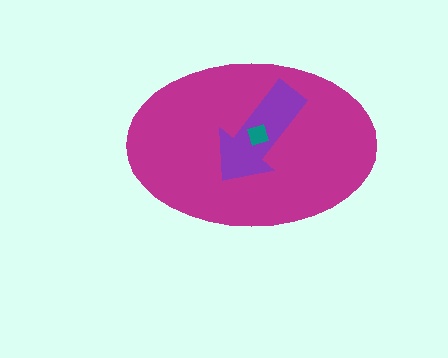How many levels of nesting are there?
3.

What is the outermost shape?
The magenta ellipse.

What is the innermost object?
The teal diamond.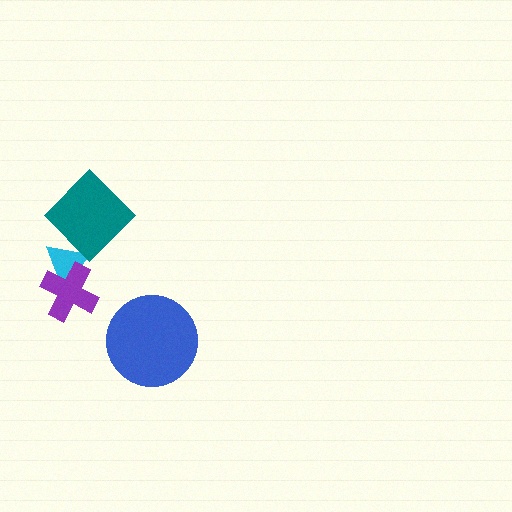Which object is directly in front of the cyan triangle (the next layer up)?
The purple cross is directly in front of the cyan triangle.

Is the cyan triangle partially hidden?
Yes, it is partially covered by another shape.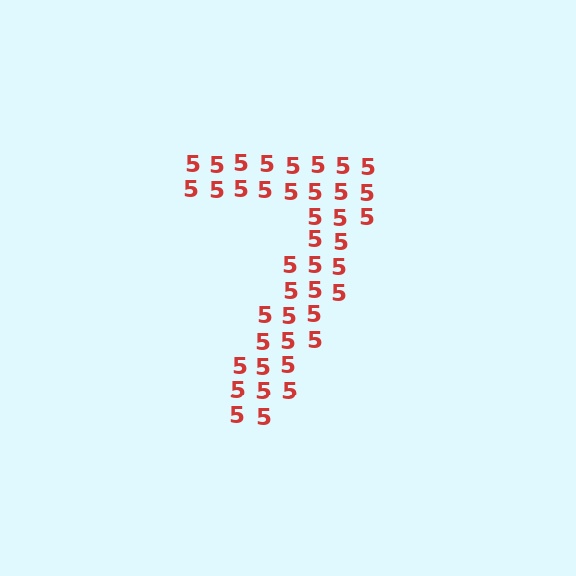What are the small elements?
The small elements are digit 5's.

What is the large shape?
The large shape is the digit 7.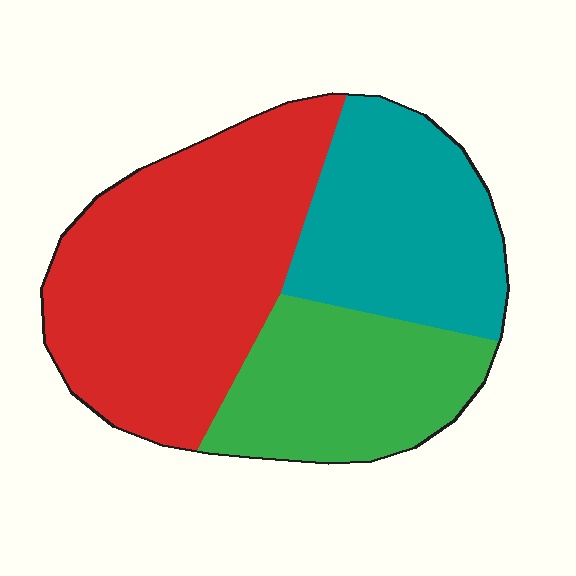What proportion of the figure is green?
Green covers about 25% of the figure.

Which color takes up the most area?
Red, at roughly 45%.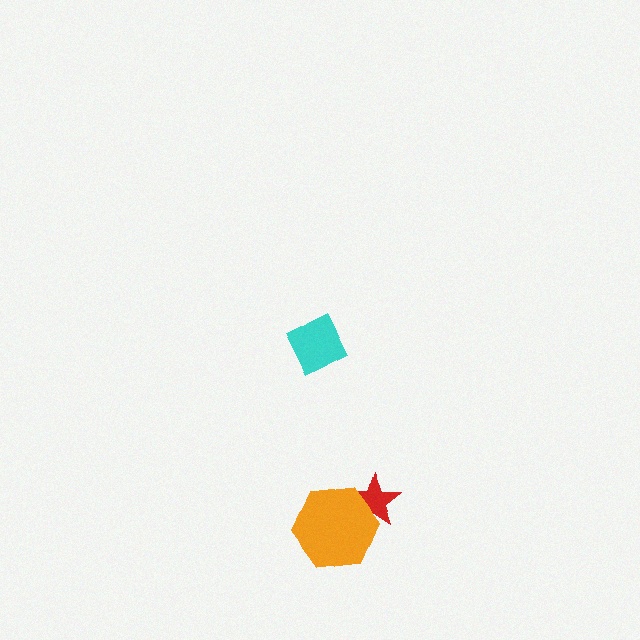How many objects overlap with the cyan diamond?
0 objects overlap with the cyan diamond.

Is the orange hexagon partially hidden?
No, no other shape covers it.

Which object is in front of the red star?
The orange hexagon is in front of the red star.